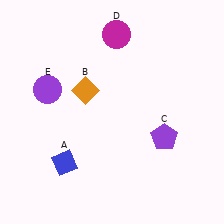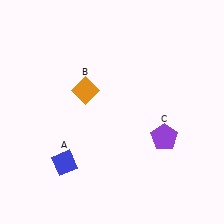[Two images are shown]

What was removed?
The purple circle (E), the magenta circle (D) were removed in Image 2.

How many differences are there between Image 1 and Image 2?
There are 2 differences between the two images.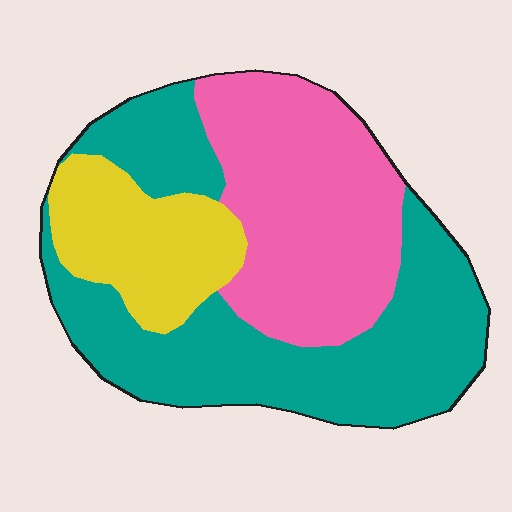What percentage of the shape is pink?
Pink covers roughly 35% of the shape.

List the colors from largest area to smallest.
From largest to smallest: teal, pink, yellow.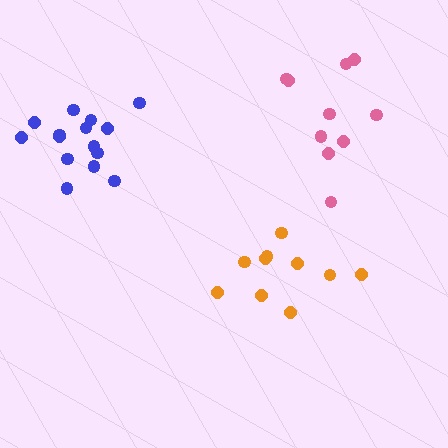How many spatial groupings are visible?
There are 3 spatial groupings.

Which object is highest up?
The pink cluster is topmost.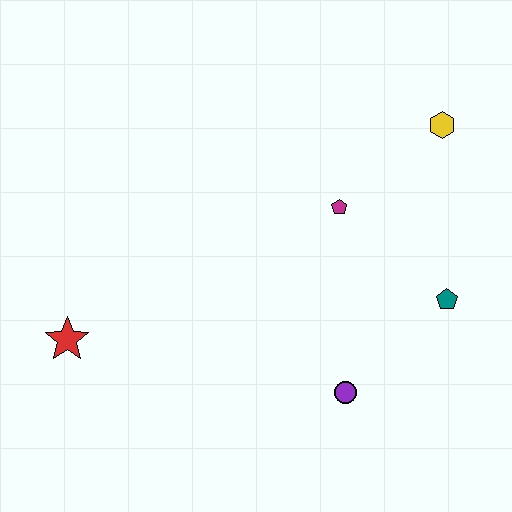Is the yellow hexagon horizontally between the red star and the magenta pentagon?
No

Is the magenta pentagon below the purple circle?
No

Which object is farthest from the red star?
The yellow hexagon is farthest from the red star.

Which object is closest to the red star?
The purple circle is closest to the red star.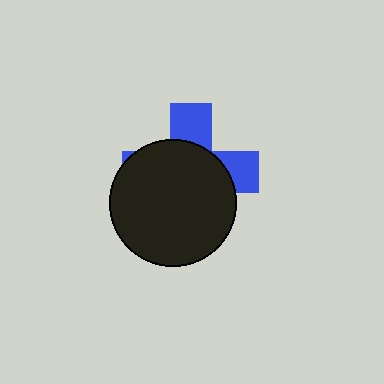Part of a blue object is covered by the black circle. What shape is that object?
It is a cross.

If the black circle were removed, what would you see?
You would see the complete blue cross.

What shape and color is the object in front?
The object in front is a black circle.